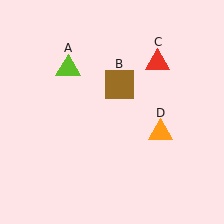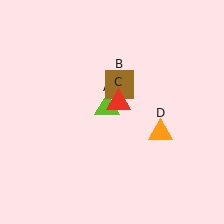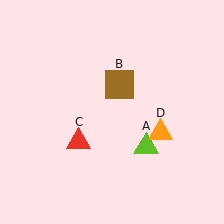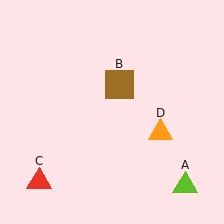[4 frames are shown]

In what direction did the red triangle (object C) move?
The red triangle (object C) moved down and to the left.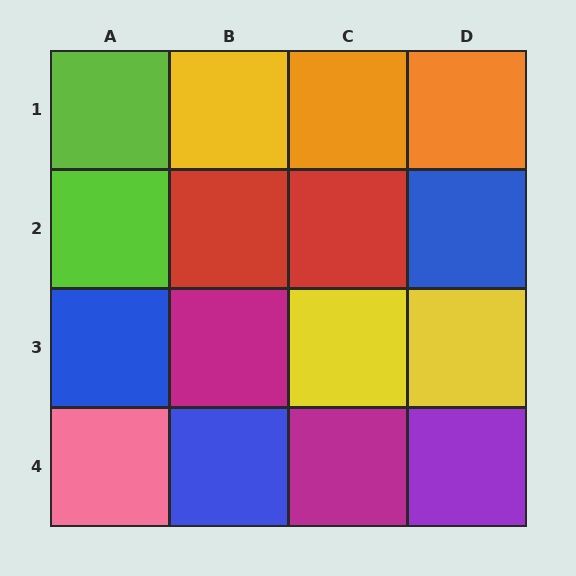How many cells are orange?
2 cells are orange.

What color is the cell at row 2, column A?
Lime.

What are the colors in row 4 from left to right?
Pink, blue, magenta, purple.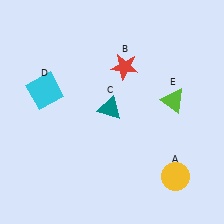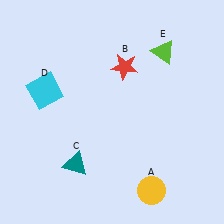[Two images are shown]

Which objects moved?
The objects that moved are: the yellow circle (A), the teal triangle (C), the lime triangle (E).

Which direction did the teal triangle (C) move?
The teal triangle (C) moved down.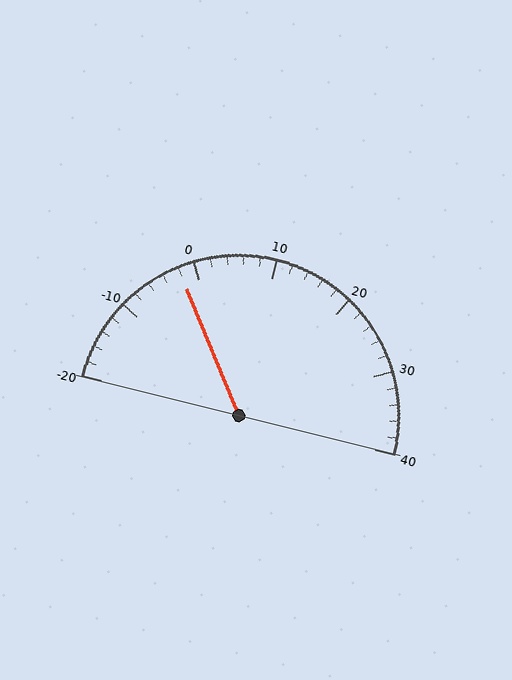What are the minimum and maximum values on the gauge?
The gauge ranges from -20 to 40.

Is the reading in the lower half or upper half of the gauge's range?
The reading is in the lower half of the range (-20 to 40).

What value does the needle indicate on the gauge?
The needle indicates approximately -2.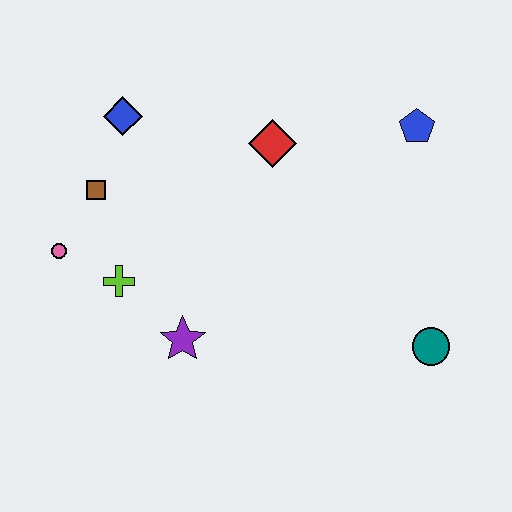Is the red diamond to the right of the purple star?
Yes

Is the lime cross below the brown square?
Yes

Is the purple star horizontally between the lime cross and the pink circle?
No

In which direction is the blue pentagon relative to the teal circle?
The blue pentagon is above the teal circle.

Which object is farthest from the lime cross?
The blue pentagon is farthest from the lime cross.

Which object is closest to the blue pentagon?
The red diamond is closest to the blue pentagon.